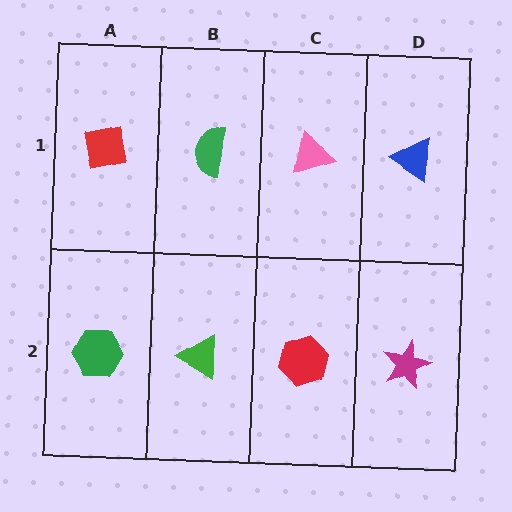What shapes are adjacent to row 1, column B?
A green triangle (row 2, column B), a red square (row 1, column A), a pink triangle (row 1, column C).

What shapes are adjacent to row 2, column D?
A blue triangle (row 1, column D), a red hexagon (row 2, column C).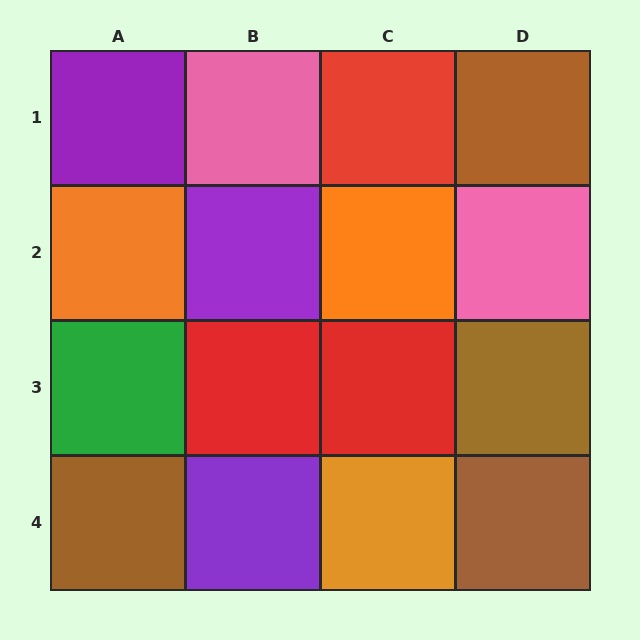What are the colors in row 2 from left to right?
Orange, purple, orange, pink.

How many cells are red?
3 cells are red.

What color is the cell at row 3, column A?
Green.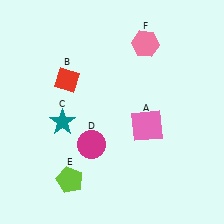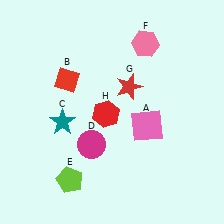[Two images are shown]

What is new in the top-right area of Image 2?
A red star (G) was added in the top-right area of Image 2.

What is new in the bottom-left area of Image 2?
A red hexagon (H) was added in the bottom-left area of Image 2.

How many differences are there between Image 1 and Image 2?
There are 2 differences between the two images.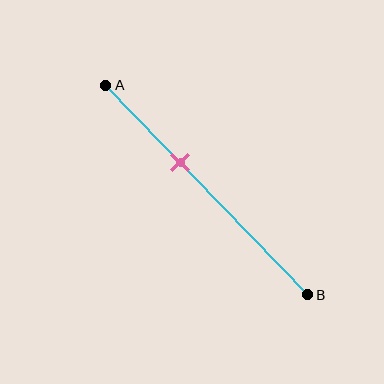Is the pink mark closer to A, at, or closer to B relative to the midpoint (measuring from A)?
The pink mark is closer to point A than the midpoint of segment AB.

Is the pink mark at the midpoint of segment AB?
No, the mark is at about 35% from A, not at the 50% midpoint.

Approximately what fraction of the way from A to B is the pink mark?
The pink mark is approximately 35% of the way from A to B.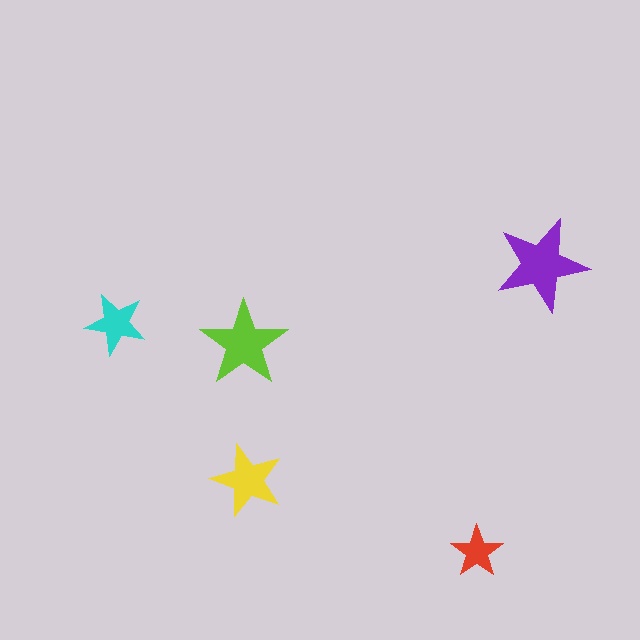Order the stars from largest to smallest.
the purple one, the lime one, the yellow one, the cyan one, the red one.